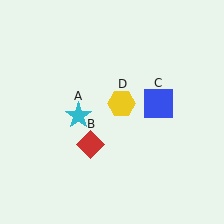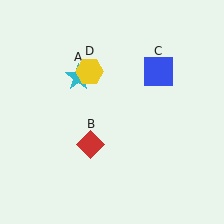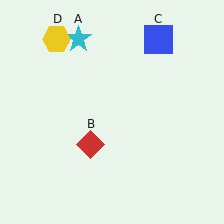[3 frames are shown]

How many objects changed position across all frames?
3 objects changed position: cyan star (object A), blue square (object C), yellow hexagon (object D).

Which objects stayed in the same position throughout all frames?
Red diamond (object B) remained stationary.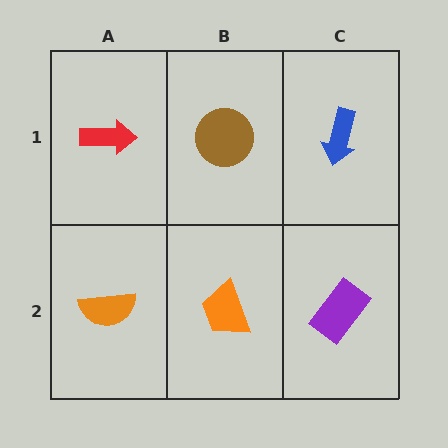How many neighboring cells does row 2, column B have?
3.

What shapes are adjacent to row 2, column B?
A brown circle (row 1, column B), an orange semicircle (row 2, column A), a purple rectangle (row 2, column C).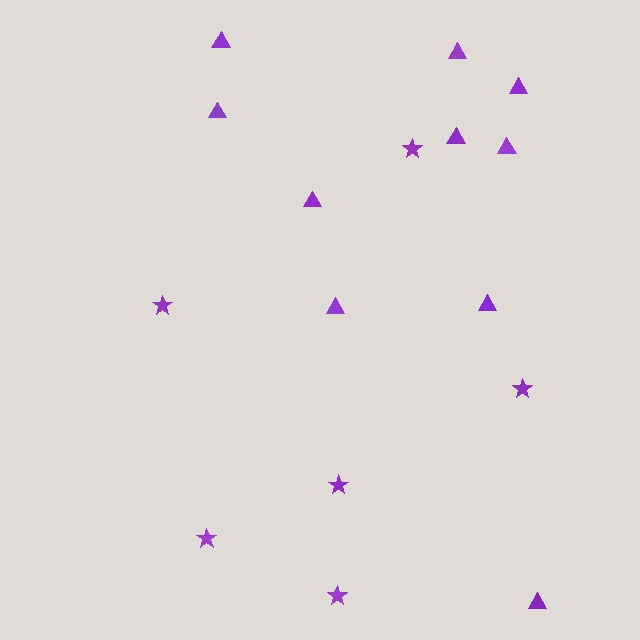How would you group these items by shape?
There are 2 groups: one group of triangles (10) and one group of stars (6).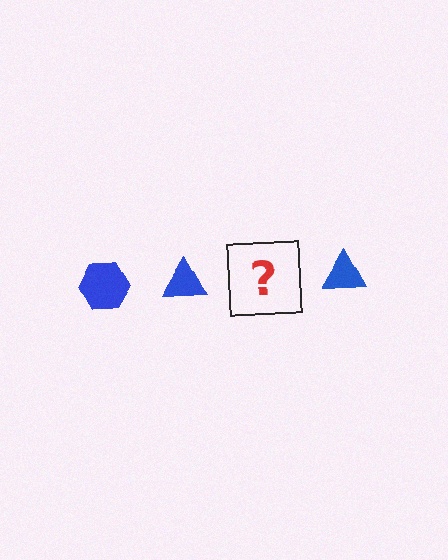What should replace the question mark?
The question mark should be replaced with a blue hexagon.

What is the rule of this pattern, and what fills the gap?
The rule is that the pattern cycles through hexagon, triangle shapes in blue. The gap should be filled with a blue hexagon.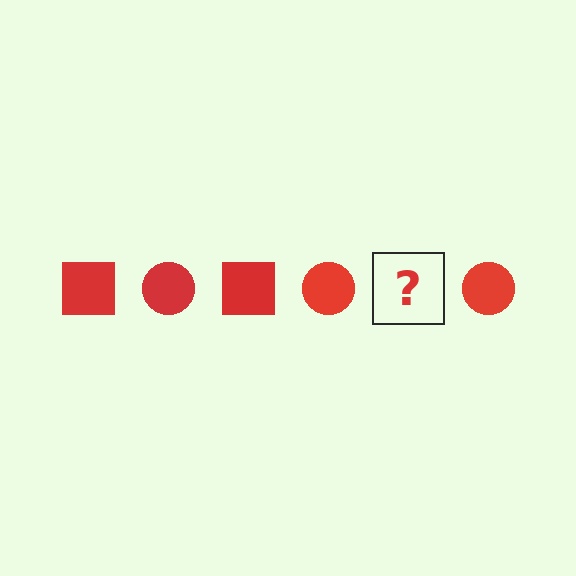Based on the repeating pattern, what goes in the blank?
The blank should be a red square.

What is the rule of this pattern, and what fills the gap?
The rule is that the pattern cycles through square, circle shapes in red. The gap should be filled with a red square.